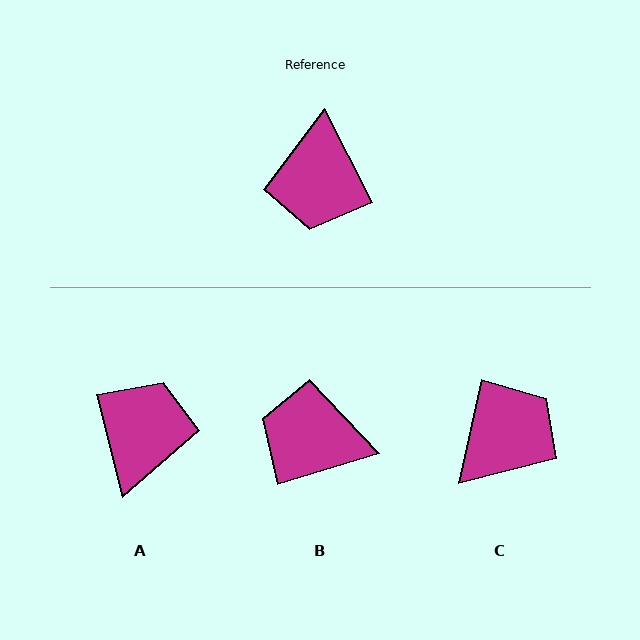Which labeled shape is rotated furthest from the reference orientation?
A, about 168 degrees away.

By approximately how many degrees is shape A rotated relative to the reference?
Approximately 168 degrees counter-clockwise.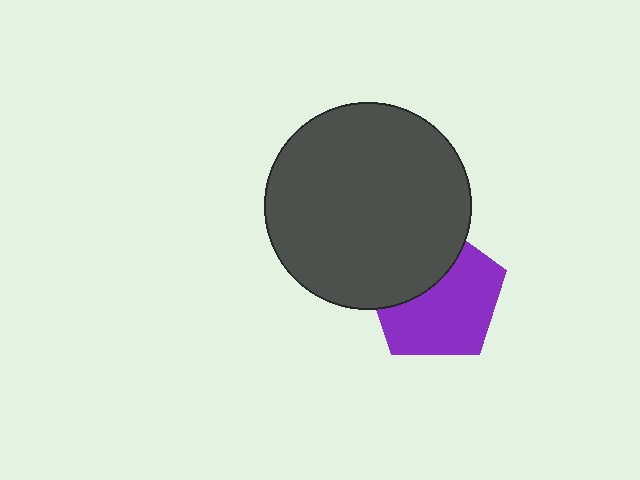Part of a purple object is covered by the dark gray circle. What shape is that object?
It is a pentagon.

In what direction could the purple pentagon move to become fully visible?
The purple pentagon could move down. That would shift it out from behind the dark gray circle entirely.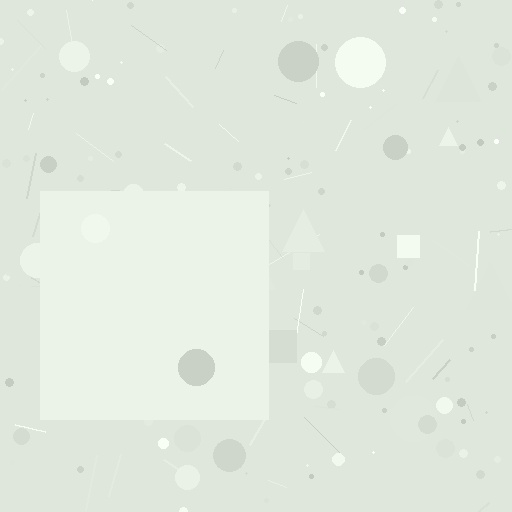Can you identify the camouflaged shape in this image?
The camouflaged shape is a square.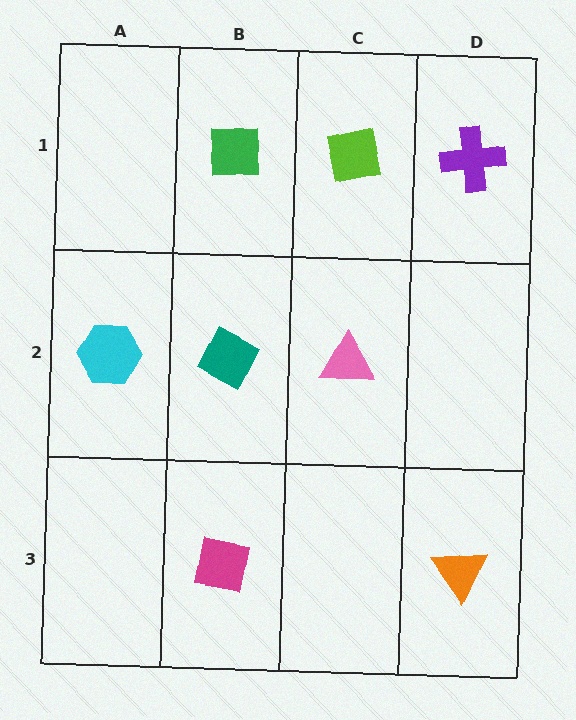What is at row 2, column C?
A pink triangle.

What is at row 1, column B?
A green square.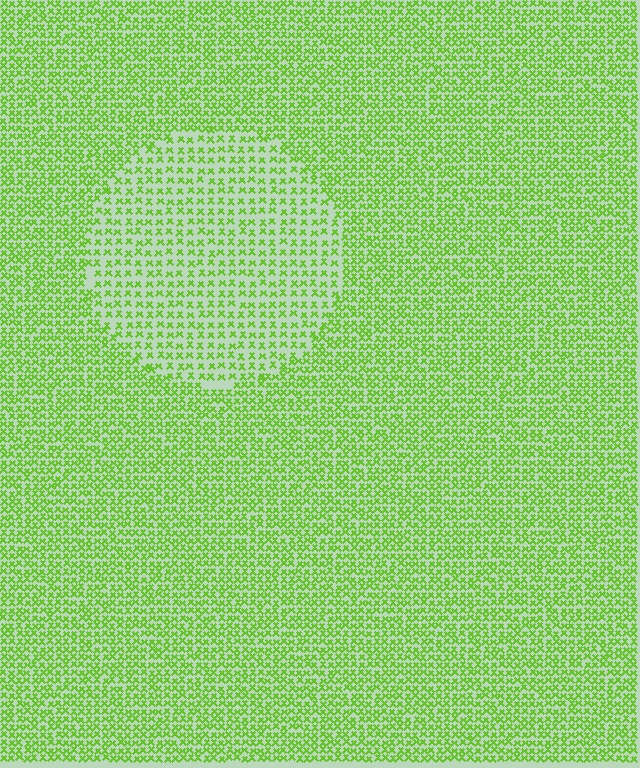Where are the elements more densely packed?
The elements are more densely packed outside the circle boundary.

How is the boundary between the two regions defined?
The boundary is defined by a change in element density (approximately 1.8x ratio). All elements are the same color, size, and shape.